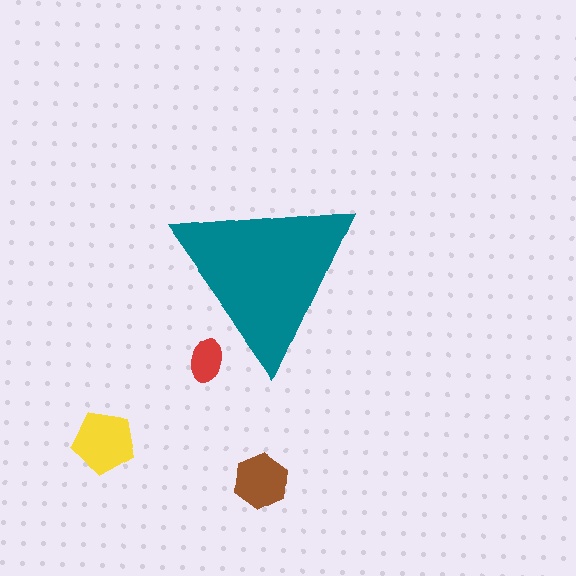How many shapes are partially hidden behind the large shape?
1 shape is partially hidden.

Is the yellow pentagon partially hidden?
No, the yellow pentagon is fully visible.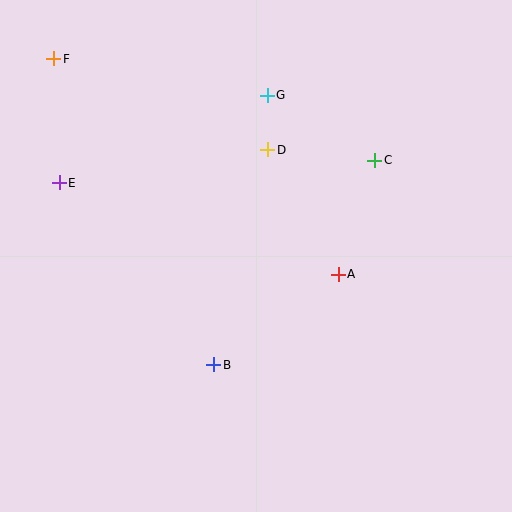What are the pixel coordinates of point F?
Point F is at (54, 59).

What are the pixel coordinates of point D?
Point D is at (268, 150).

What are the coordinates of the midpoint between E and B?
The midpoint between E and B is at (136, 274).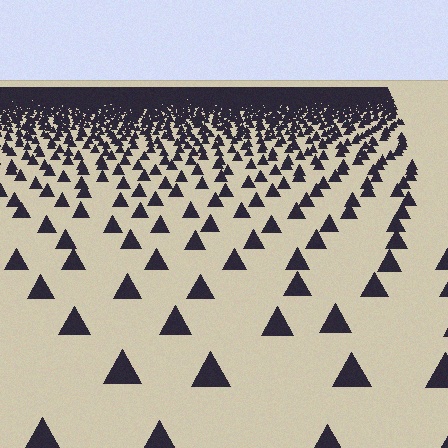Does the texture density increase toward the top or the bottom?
Density increases toward the top.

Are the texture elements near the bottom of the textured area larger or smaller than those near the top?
Larger. Near the bottom, elements are closer to the viewer and appear at a bigger on-screen size.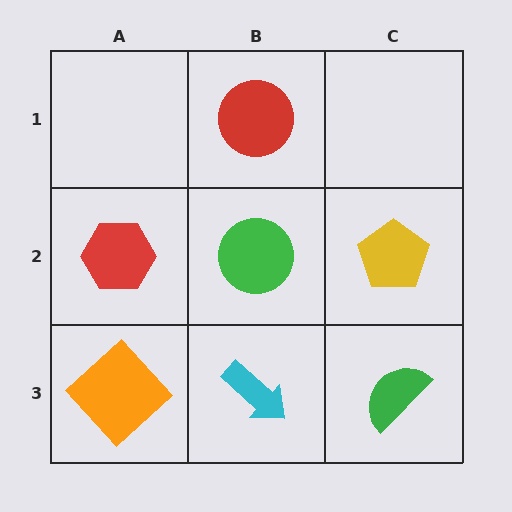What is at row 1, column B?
A red circle.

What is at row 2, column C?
A yellow pentagon.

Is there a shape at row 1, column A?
No, that cell is empty.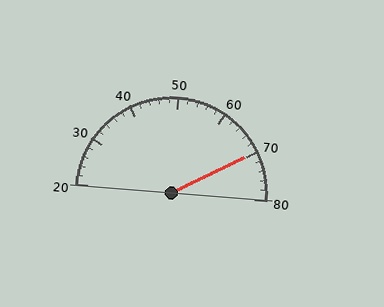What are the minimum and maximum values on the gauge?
The gauge ranges from 20 to 80.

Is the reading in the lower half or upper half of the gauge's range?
The reading is in the upper half of the range (20 to 80).